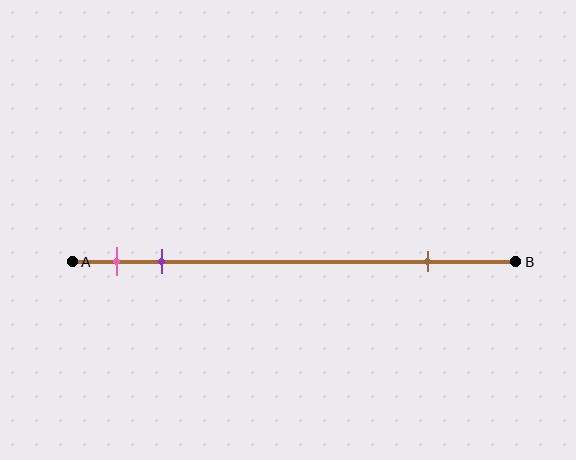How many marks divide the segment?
There are 3 marks dividing the segment.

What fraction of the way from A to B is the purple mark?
The purple mark is approximately 20% (0.2) of the way from A to B.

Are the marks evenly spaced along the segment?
No, the marks are not evenly spaced.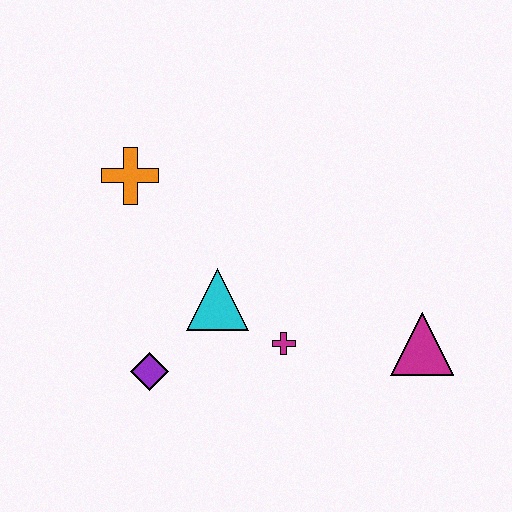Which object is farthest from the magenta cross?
The orange cross is farthest from the magenta cross.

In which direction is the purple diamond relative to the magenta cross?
The purple diamond is to the left of the magenta cross.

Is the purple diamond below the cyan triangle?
Yes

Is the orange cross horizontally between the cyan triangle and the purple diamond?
No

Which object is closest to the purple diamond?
The cyan triangle is closest to the purple diamond.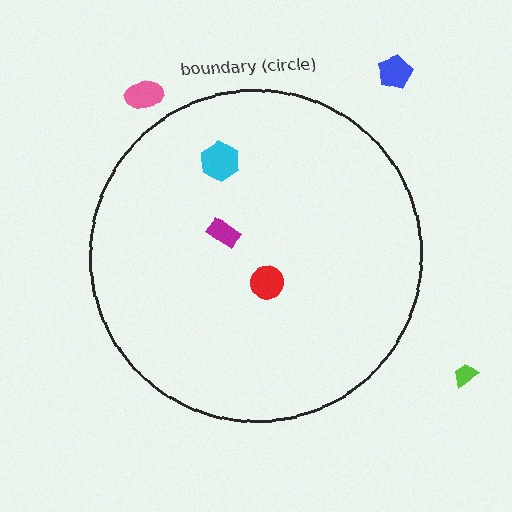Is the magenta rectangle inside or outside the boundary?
Inside.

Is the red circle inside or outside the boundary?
Inside.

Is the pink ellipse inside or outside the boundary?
Outside.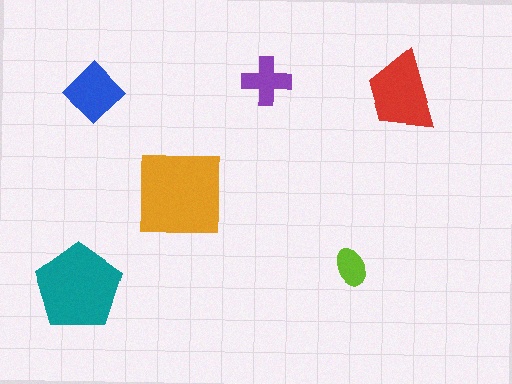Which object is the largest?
The orange square.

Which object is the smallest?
The lime ellipse.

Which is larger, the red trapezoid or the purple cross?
The red trapezoid.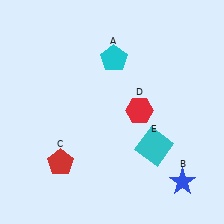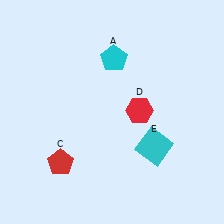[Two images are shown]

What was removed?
The blue star (B) was removed in Image 2.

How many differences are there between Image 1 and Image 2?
There is 1 difference between the two images.